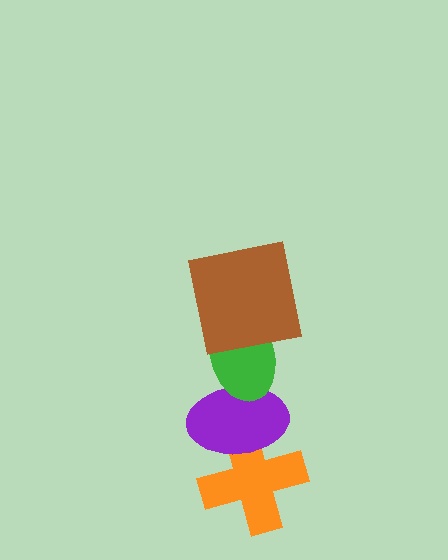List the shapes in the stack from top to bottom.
From top to bottom: the brown square, the green ellipse, the purple ellipse, the orange cross.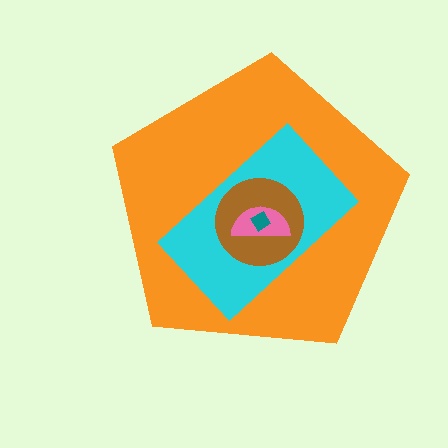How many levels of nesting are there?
5.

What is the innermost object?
The teal diamond.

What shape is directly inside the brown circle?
The pink semicircle.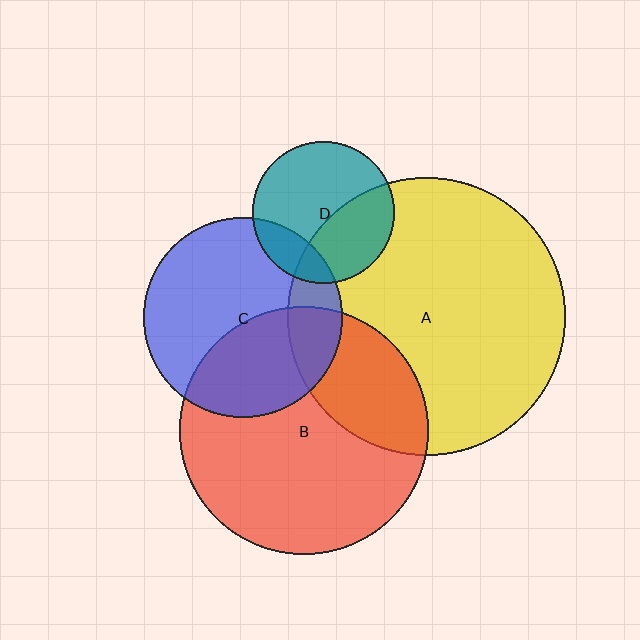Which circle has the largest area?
Circle A (yellow).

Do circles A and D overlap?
Yes.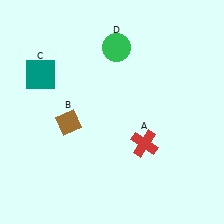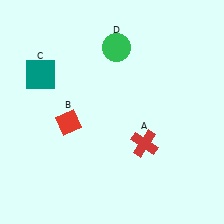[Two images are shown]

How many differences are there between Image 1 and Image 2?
There is 1 difference between the two images.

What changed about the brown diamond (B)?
In Image 1, B is brown. In Image 2, it changed to red.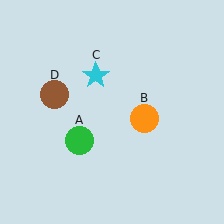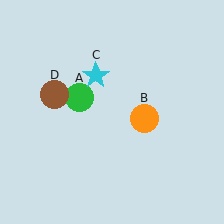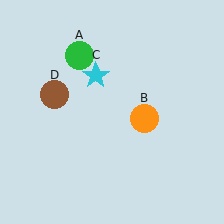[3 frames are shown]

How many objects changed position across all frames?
1 object changed position: green circle (object A).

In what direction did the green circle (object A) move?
The green circle (object A) moved up.